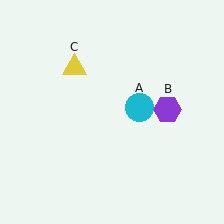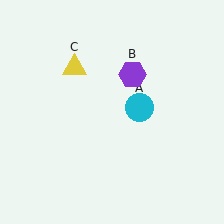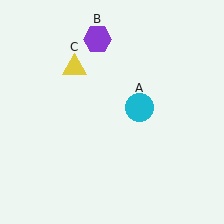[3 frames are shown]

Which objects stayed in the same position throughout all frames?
Cyan circle (object A) and yellow triangle (object C) remained stationary.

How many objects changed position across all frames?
1 object changed position: purple hexagon (object B).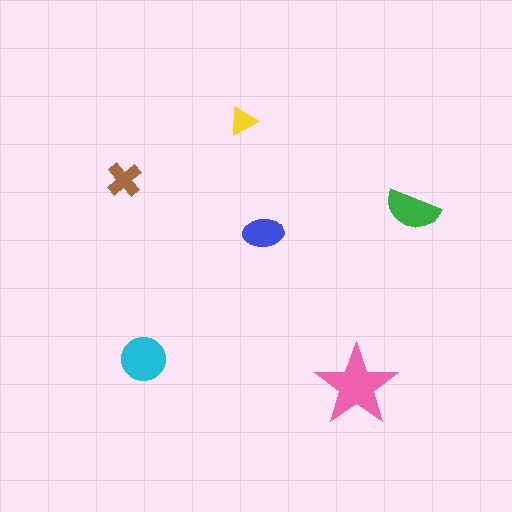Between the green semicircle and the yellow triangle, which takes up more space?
The green semicircle.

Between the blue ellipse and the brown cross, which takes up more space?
The blue ellipse.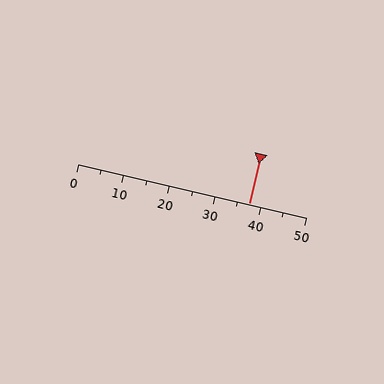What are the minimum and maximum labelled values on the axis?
The axis runs from 0 to 50.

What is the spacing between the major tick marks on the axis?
The major ticks are spaced 10 apart.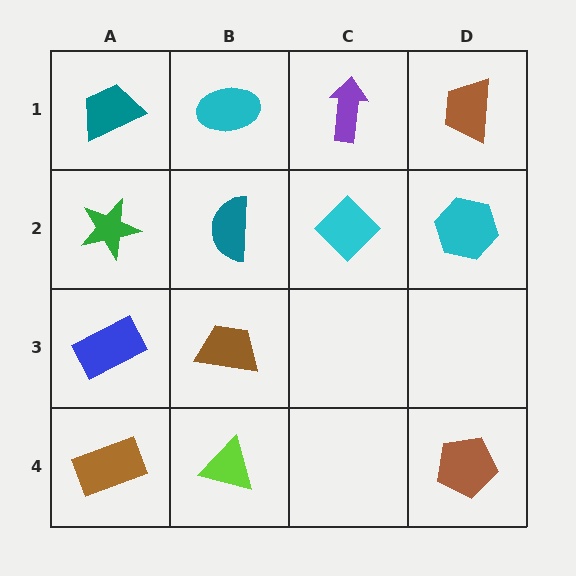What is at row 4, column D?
A brown pentagon.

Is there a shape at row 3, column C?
No, that cell is empty.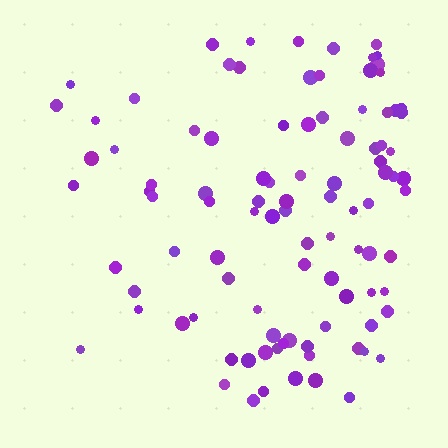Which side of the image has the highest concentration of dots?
The right.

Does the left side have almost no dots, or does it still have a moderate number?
Still a moderate number, just noticeably fewer than the right.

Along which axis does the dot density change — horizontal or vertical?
Horizontal.